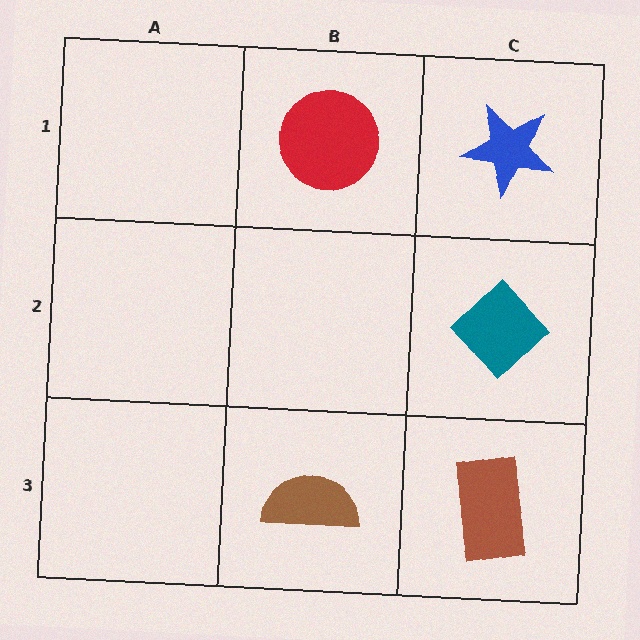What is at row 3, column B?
A brown semicircle.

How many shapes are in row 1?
2 shapes.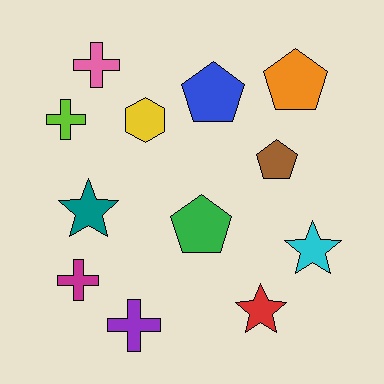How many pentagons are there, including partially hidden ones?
There are 4 pentagons.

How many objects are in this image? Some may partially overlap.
There are 12 objects.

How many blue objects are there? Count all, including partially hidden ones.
There is 1 blue object.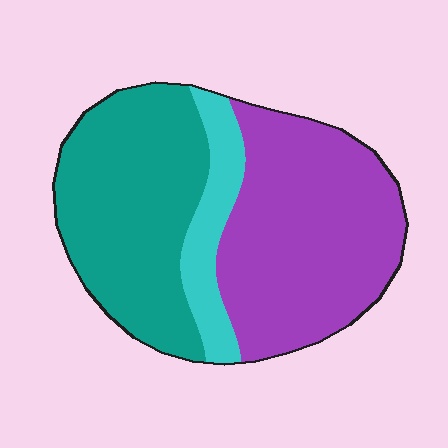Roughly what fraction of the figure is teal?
Teal covers 41% of the figure.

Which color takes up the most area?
Purple, at roughly 45%.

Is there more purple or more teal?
Purple.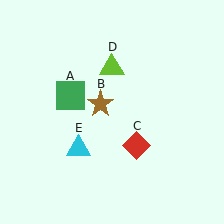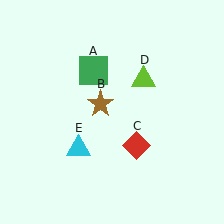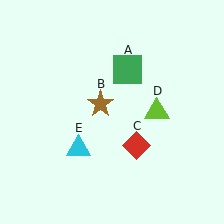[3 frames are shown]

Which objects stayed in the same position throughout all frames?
Brown star (object B) and red diamond (object C) and cyan triangle (object E) remained stationary.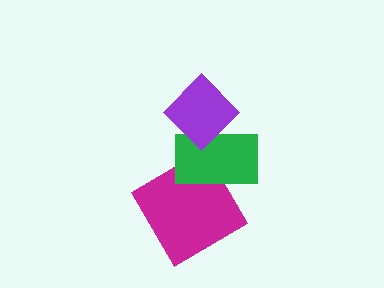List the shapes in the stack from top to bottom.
From top to bottom: the purple diamond, the green rectangle, the magenta diamond.